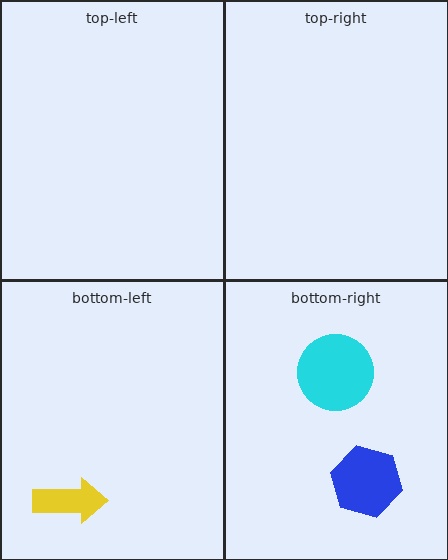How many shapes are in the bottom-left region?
1.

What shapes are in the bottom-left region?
The yellow arrow.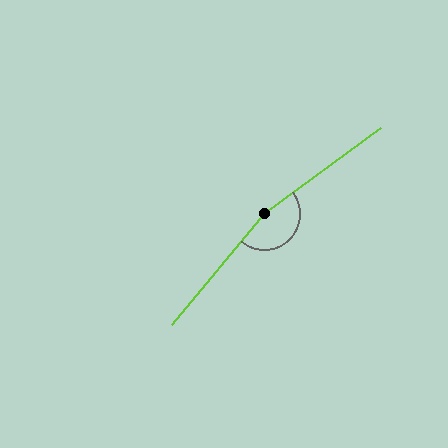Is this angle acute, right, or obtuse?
It is obtuse.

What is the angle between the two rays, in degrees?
Approximately 166 degrees.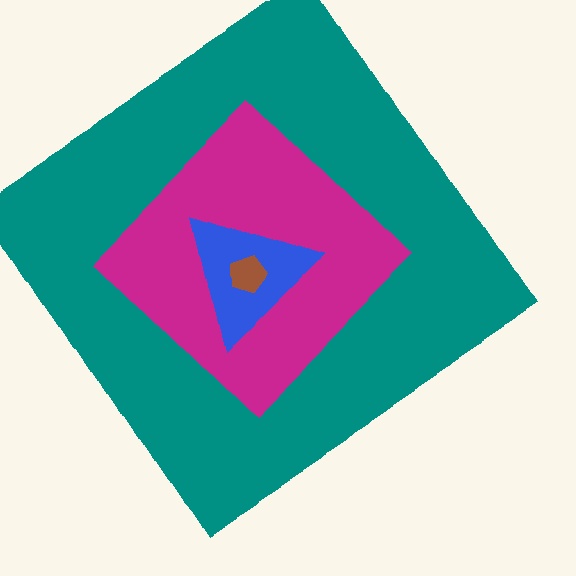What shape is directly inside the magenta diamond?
The blue triangle.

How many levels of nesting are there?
4.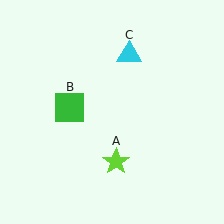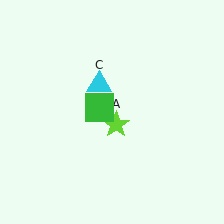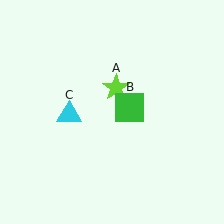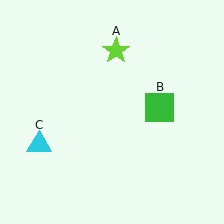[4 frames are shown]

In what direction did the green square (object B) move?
The green square (object B) moved right.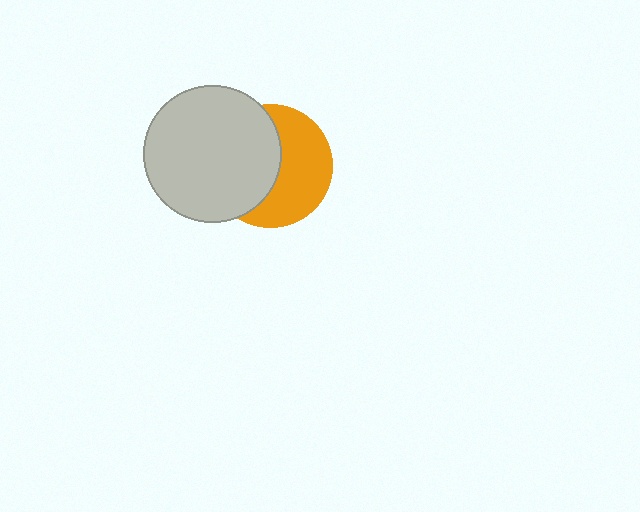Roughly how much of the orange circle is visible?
About half of it is visible (roughly 50%).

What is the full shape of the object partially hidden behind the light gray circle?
The partially hidden object is an orange circle.